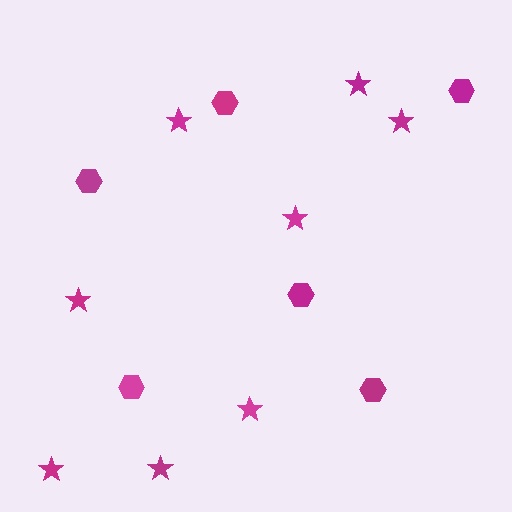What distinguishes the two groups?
There are 2 groups: one group of stars (8) and one group of hexagons (6).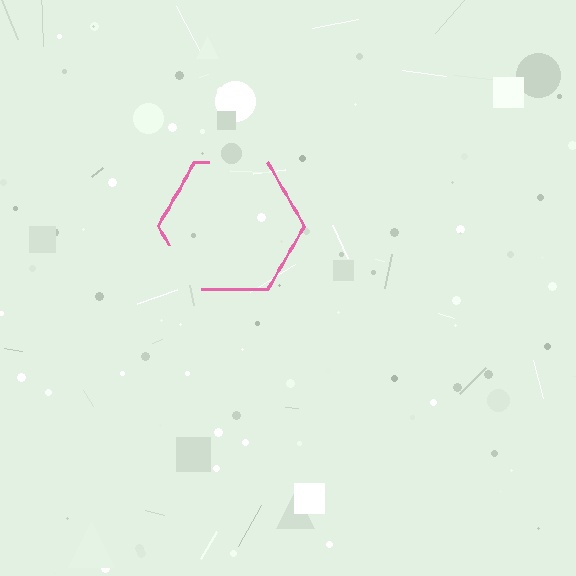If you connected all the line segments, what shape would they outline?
They would outline a hexagon.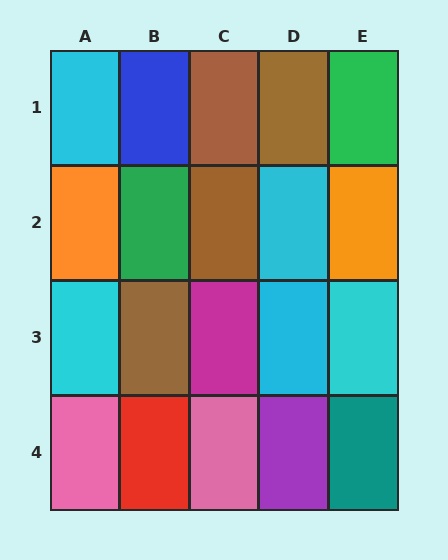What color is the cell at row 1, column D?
Brown.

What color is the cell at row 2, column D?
Cyan.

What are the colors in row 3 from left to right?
Cyan, brown, magenta, cyan, cyan.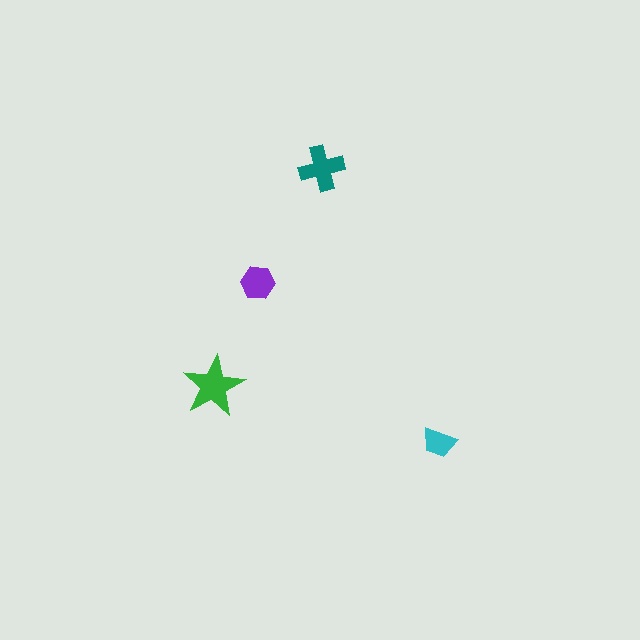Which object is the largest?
The green star.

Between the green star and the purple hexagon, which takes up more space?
The green star.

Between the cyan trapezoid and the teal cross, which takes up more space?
The teal cross.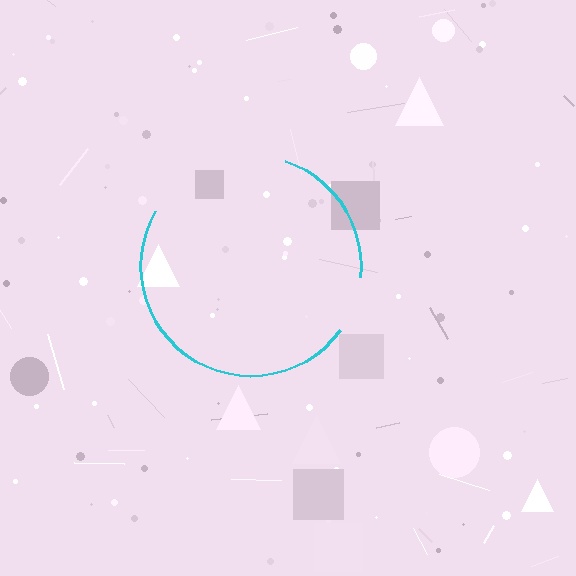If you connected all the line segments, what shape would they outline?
They would outline a circle.